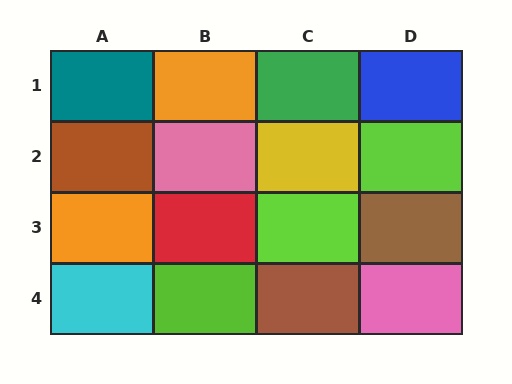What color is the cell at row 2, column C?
Yellow.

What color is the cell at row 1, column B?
Orange.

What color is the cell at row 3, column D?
Brown.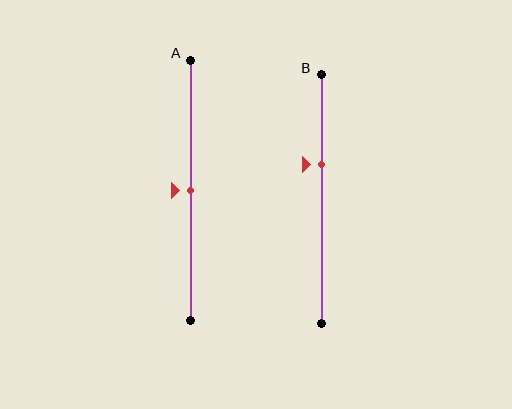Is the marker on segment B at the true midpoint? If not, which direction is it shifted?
No, the marker on segment B is shifted upward by about 14% of the segment length.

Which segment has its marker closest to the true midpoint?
Segment A has its marker closest to the true midpoint.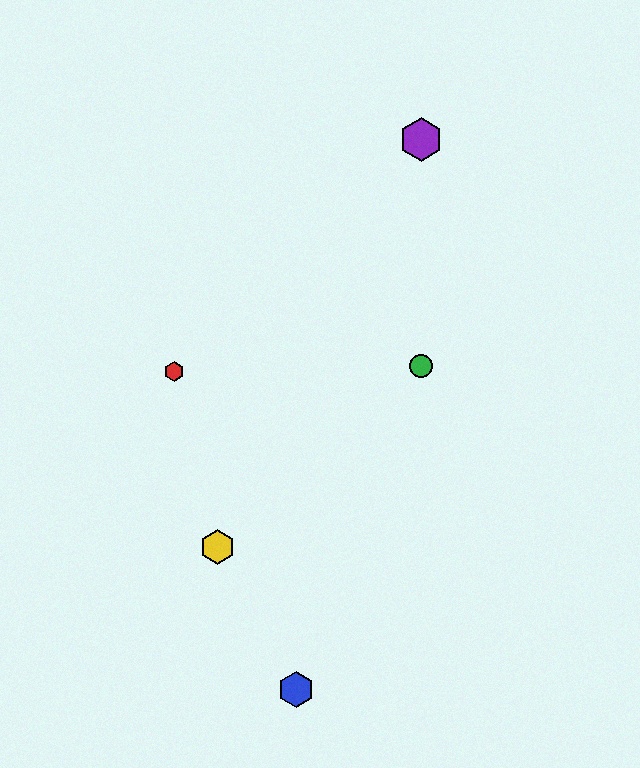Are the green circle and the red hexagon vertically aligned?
No, the green circle is at x≈421 and the red hexagon is at x≈174.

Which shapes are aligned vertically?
The green circle, the purple hexagon are aligned vertically.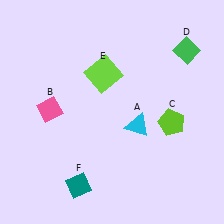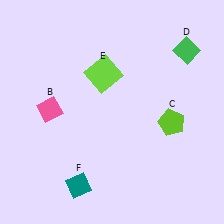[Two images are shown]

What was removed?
The cyan triangle (A) was removed in Image 2.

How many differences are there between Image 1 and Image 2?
There is 1 difference between the two images.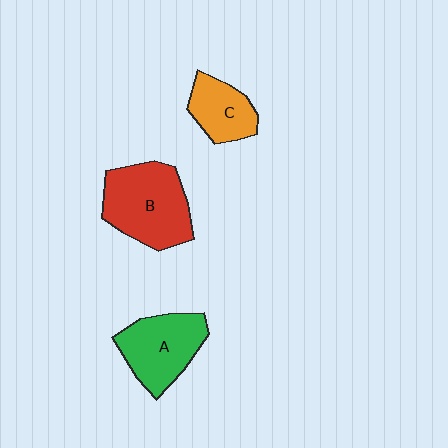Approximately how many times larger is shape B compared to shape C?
Approximately 1.8 times.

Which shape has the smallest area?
Shape C (orange).